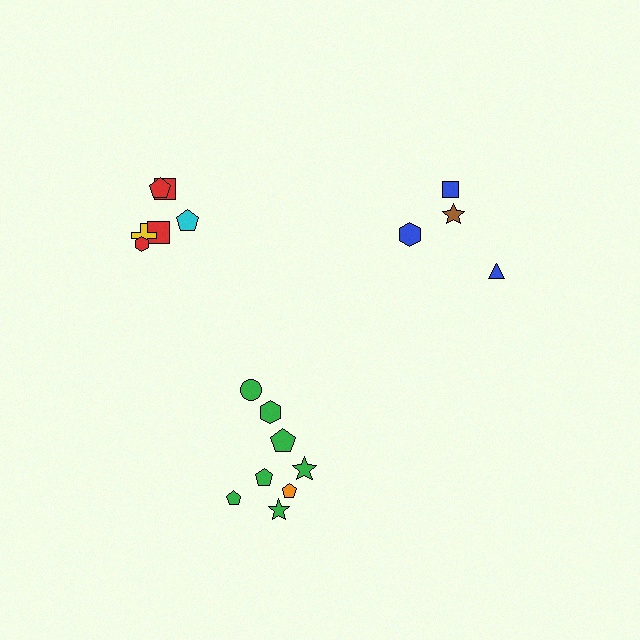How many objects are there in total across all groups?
There are 18 objects.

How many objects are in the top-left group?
There are 6 objects.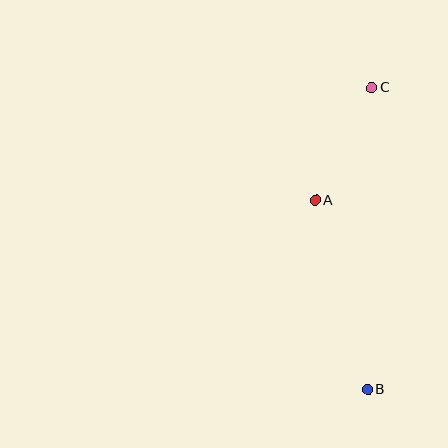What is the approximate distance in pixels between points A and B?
The distance between A and B is approximately 197 pixels.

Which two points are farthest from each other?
Points B and C are farthest from each other.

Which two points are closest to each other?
Points A and C are closest to each other.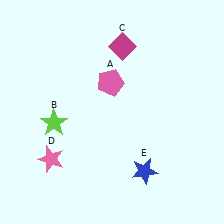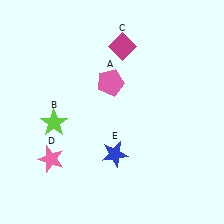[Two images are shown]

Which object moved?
The blue star (E) moved left.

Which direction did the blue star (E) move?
The blue star (E) moved left.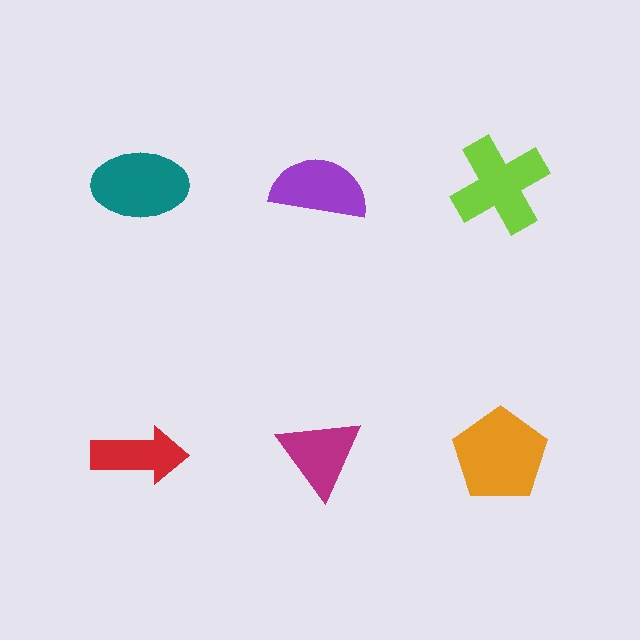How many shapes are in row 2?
3 shapes.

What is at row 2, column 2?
A magenta triangle.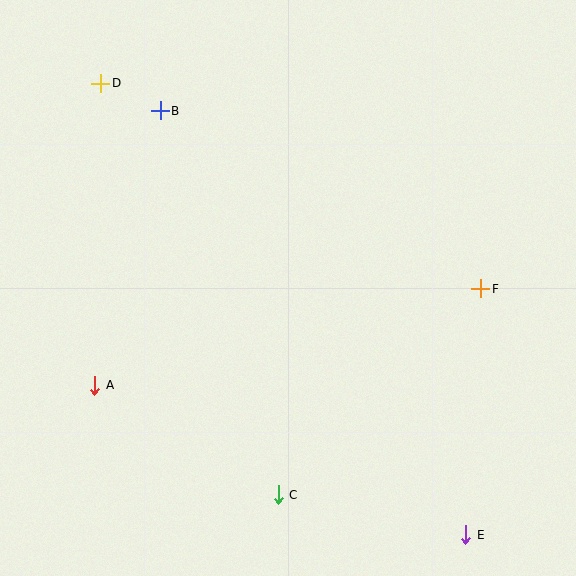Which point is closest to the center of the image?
Point F at (481, 289) is closest to the center.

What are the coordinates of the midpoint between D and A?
The midpoint between D and A is at (98, 234).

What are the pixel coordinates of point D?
Point D is at (101, 83).